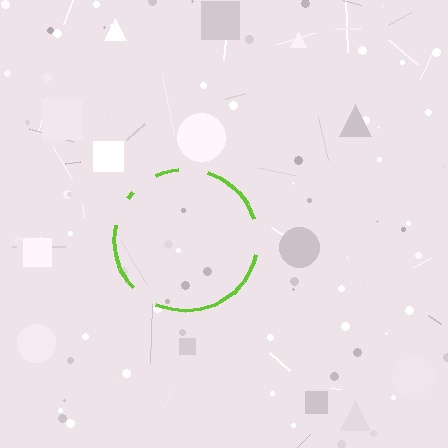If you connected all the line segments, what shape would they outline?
They would outline a circle.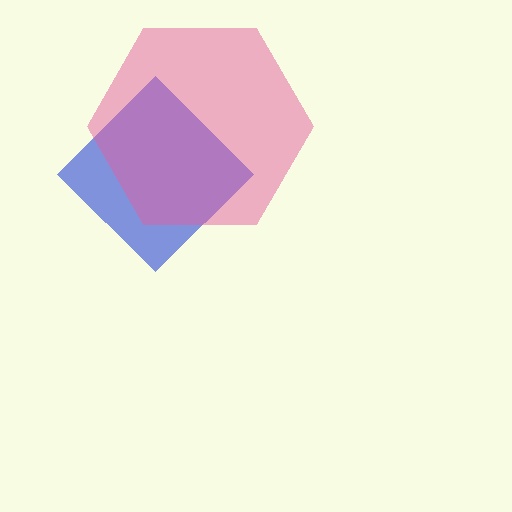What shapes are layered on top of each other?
The layered shapes are: a blue diamond, a pink hexagon.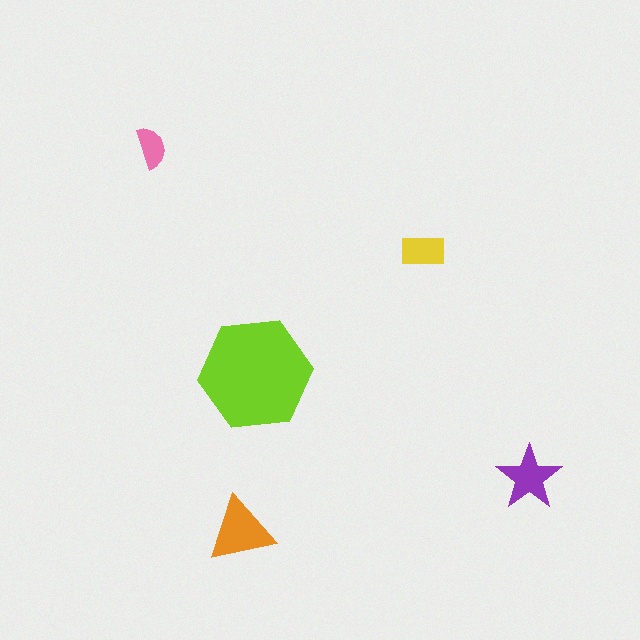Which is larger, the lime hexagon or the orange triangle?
The lime hexagon.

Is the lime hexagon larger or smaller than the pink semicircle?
Larger.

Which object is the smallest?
The pink semicircle.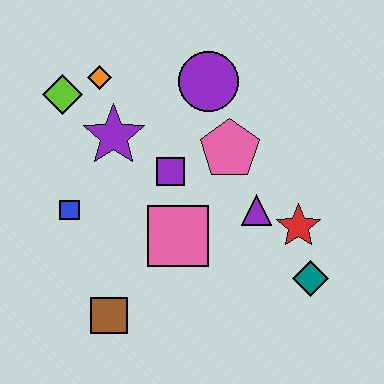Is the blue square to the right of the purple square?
No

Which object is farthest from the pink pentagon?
The brown square is farthest from the pink pentagon.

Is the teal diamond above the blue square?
No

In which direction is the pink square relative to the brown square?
The pink square is above the brown square.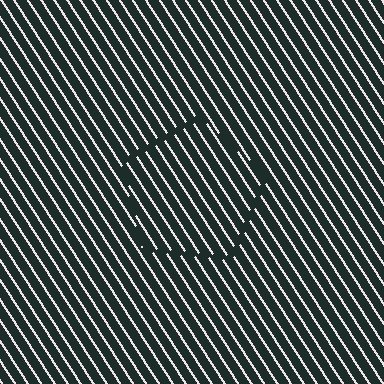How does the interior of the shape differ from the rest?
The interior of the shape contains the same grating, shifted by half a period — the contour is defined by the phase discontinuity where line-ends from the inner and outer gratings abut.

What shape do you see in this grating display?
An illusory pentagon. The interior of the shape contains the same grating, shifted by half a period — the contour is defined by the phase discontinuity where line-ends from the inner and outer gratings abut.